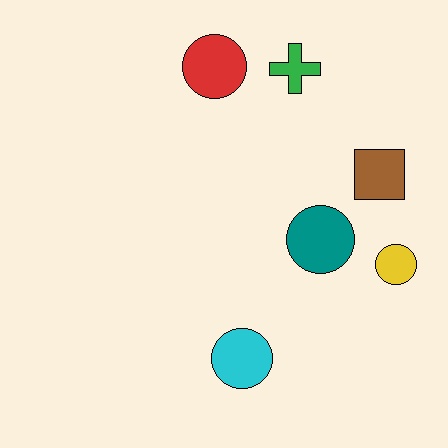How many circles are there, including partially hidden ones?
There are 4 circles.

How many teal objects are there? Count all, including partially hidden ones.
There is 1 teal object.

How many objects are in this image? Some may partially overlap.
There are 6 objects.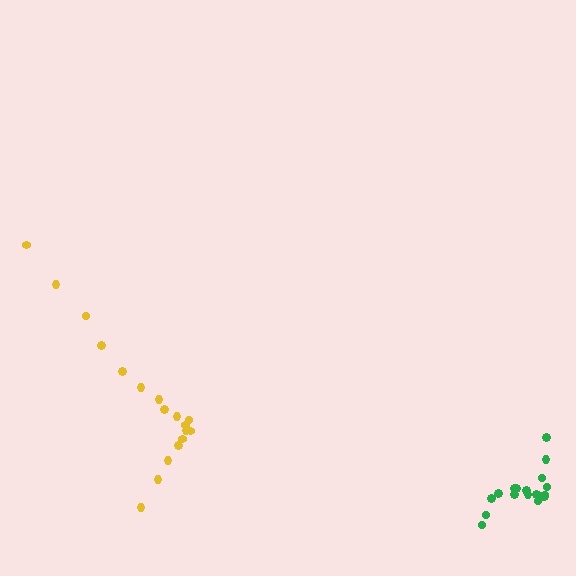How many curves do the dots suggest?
There are 2 distinct paths.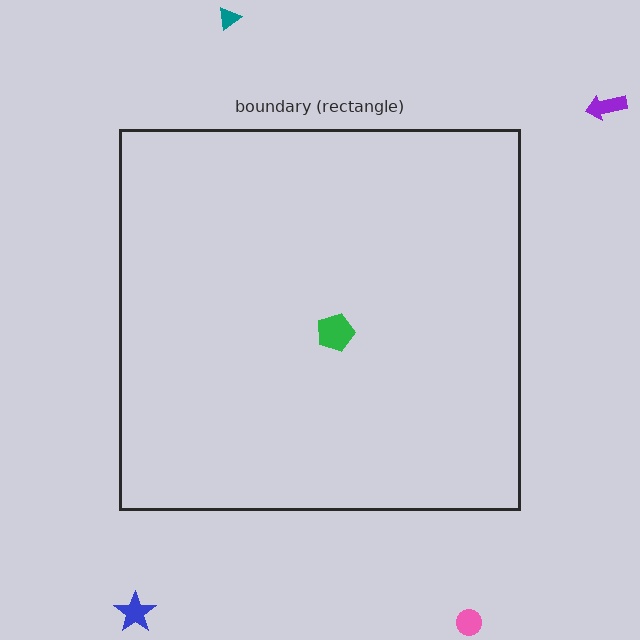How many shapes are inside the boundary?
1 inside, 4 outside.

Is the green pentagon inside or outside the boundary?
Inside.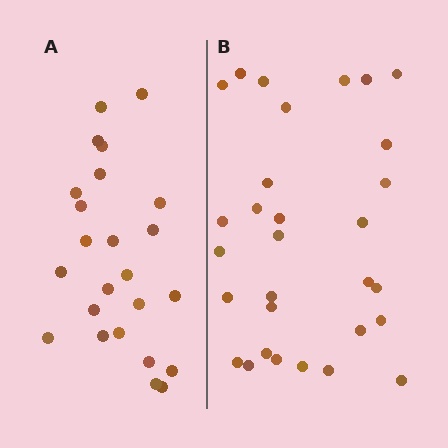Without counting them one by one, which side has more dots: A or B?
Region B (the right region) has more dots.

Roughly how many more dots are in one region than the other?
Region B has about 6 more dots than region A.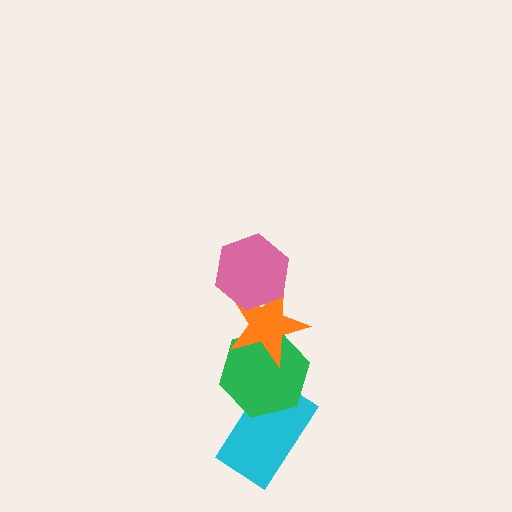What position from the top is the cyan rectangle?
The cyan rectangle is 4th from the top.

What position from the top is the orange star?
The orange star is 2nd from the top.